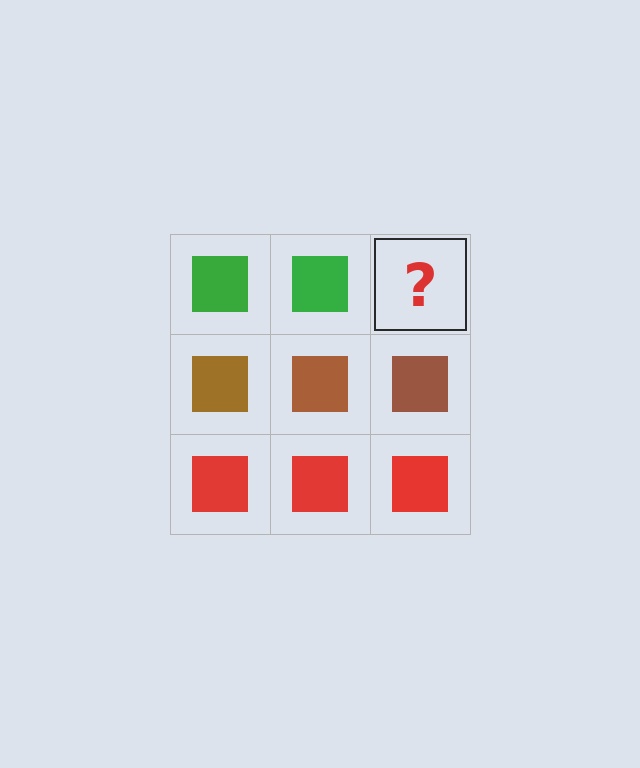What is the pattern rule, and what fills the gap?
The rule is that each row has a consistent color. The gap should be filled with a green square.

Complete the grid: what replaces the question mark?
The question mark should be replaced with a green square.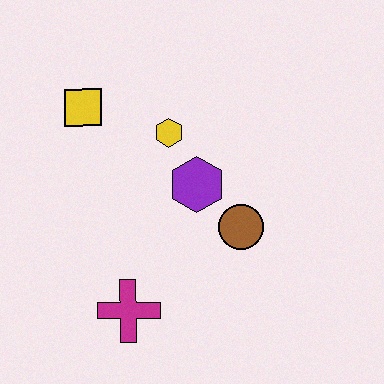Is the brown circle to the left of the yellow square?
No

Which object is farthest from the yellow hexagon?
The magenta cross is farthest from the yellow hexagon.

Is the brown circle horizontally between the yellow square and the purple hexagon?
No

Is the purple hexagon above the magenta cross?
Yes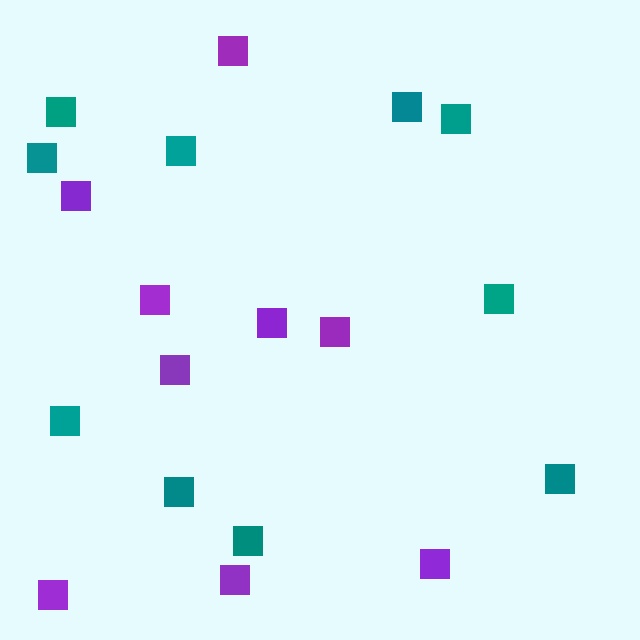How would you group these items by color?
There are 2 groups: one group of purple squares (9) and one group of teal squares (10).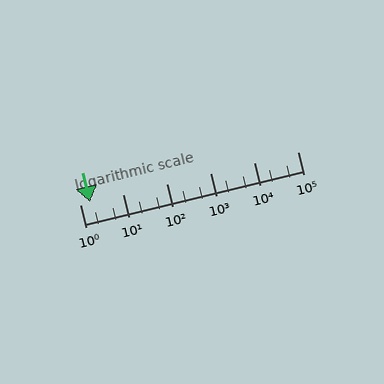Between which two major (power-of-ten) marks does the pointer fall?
The pointer is between 1 and 10.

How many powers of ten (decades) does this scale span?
The scale spans 5 decades, from 1 to 100000.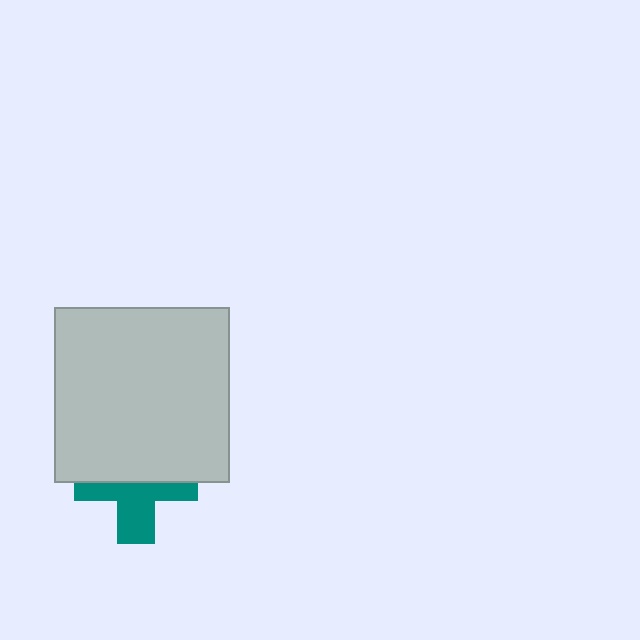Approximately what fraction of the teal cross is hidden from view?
Roughly 52% of the teal cross is hidden behind the light gray square.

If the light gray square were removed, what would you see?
You would see the complete teal cross.